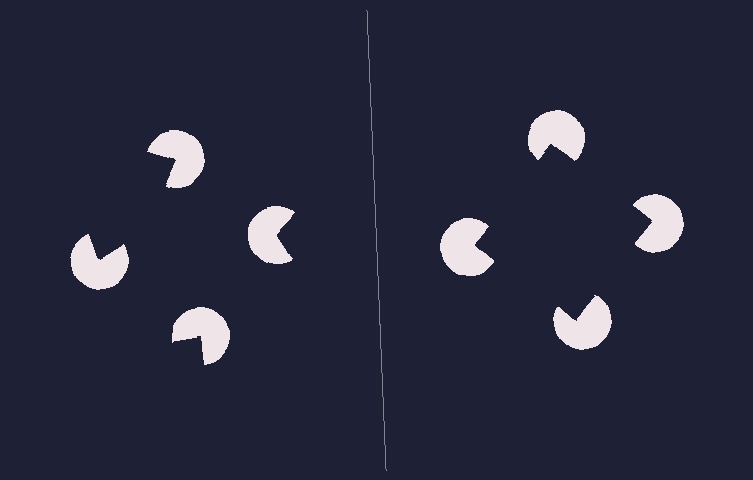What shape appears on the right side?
An illusory square.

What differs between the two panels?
The pac-man discs are positioned identically on both sides; only the wedge orientations differ. On the right they align to a square; on the left they are misaligned.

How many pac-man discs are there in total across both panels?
8 — 4 on each side.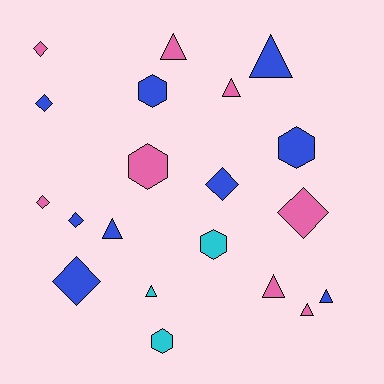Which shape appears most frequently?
Triangle, with 8 objects.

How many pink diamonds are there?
There are 3 pink diamonds.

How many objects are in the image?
There are 20 objects.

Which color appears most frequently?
Blue, with 9 objects.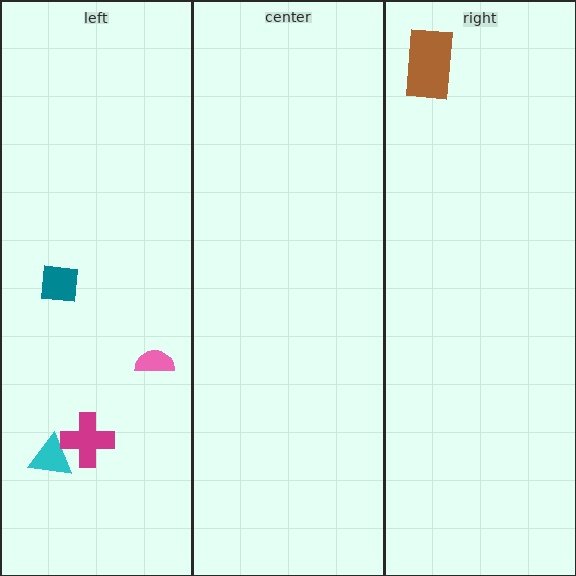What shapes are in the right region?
The brown rectangle.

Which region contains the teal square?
The left region.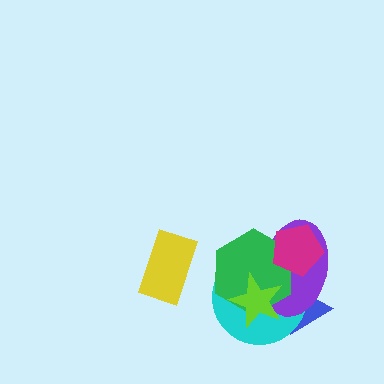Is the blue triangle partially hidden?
Yes, it is partially covered by another shape.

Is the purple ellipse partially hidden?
Yes, it is partially covered by another shape.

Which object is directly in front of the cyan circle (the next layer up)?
The purple ellipse is directly in front of the cyan circle.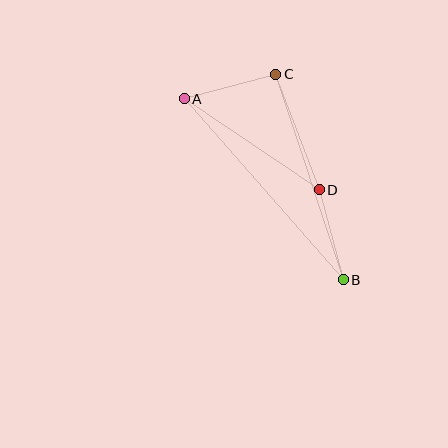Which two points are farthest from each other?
Points A and B are farthest from each other.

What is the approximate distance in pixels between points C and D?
The distance between C and D is approximately 123 pixels.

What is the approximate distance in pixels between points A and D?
The distance between A and D is approximately 163 pixels.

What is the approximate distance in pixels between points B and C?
The distance between B and C is approximately 216 pixels.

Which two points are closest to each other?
Points B and D are closest to each other.